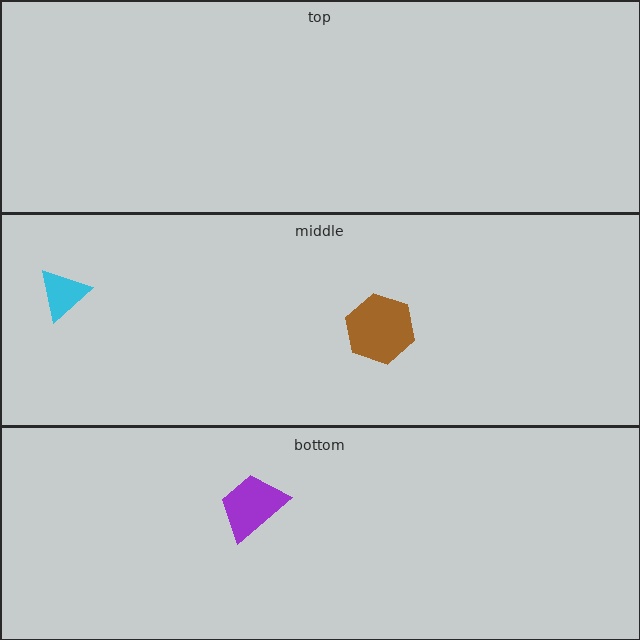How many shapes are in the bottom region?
1.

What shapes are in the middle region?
The brown hexagon, the cyan triangle.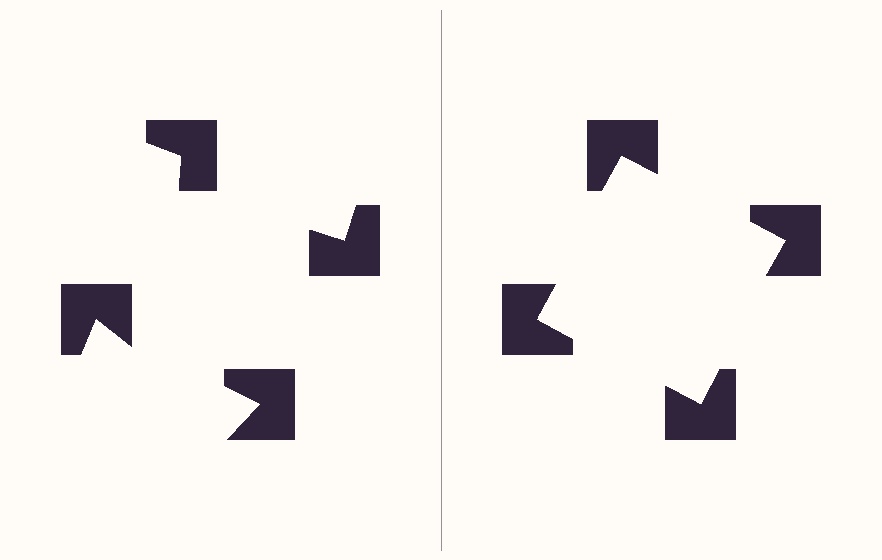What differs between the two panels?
The notched squares are positioned identically on both sides; only the wedge orientations differ. On the right they align to a square; on the left they are misaligned.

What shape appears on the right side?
An illusory square.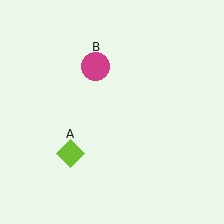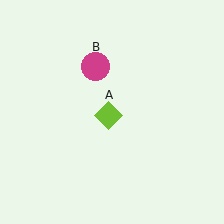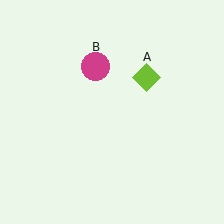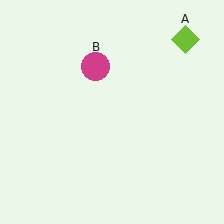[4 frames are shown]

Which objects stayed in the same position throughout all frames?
Magenta circle (object B) remained stationary.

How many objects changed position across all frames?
1 object changed position: lime diamond (object A).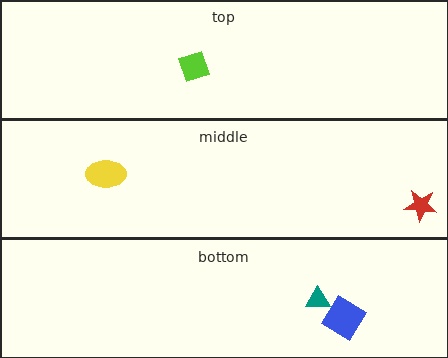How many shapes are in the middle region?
2.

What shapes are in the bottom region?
The blue diamond, the teal triangle.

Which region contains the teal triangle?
The bottom region.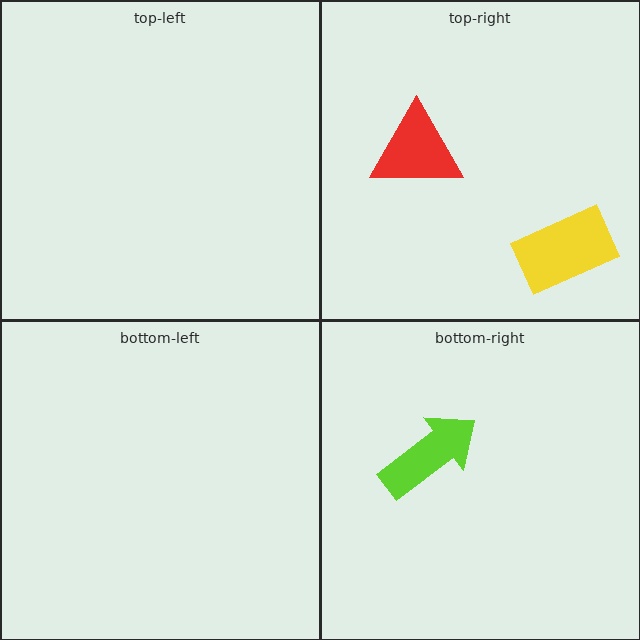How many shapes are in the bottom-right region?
1.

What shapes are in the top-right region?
The yellow rectangle, the red triangle.